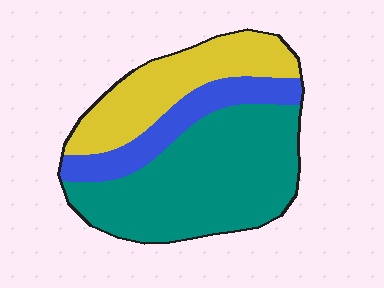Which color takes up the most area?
Teal, at roughly 55%.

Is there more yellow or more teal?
Teal.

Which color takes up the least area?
Blue, at roughly 20%.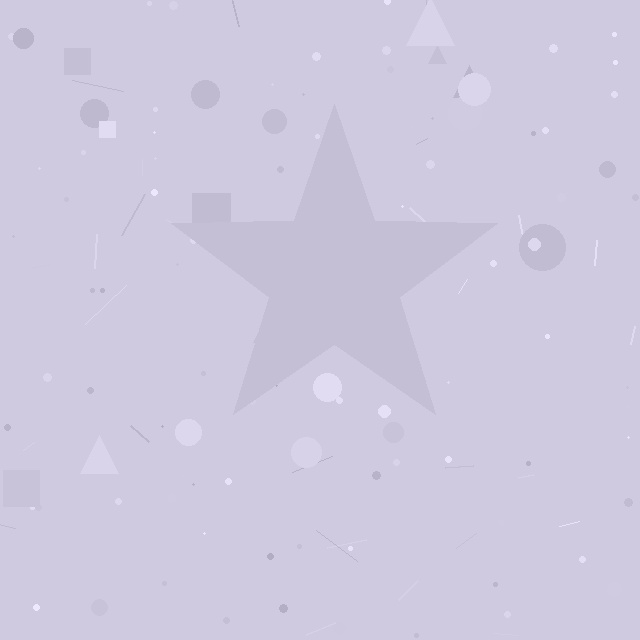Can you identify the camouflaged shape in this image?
The camouflaged shape is a star.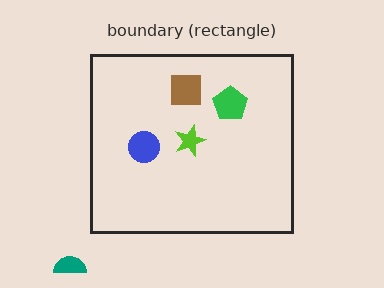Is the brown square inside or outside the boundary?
Inside.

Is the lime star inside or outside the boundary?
Inside.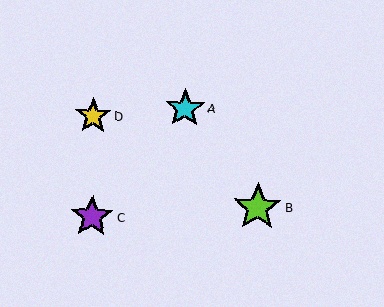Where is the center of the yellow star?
The center of the yellow star is at (93, 116).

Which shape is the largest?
The lime star (labeled B) is the largest.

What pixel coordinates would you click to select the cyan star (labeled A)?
Click at (185, 108) to select the cyan star A.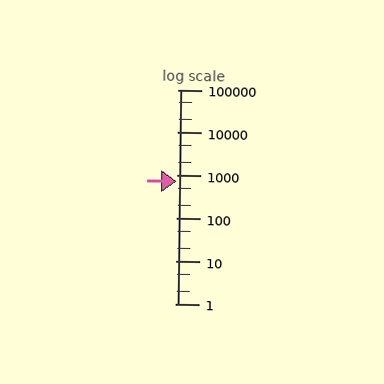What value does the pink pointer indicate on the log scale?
The pointer indicates approximately 730.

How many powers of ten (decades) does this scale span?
The scale spans 5 decades, from 1 to 100000.